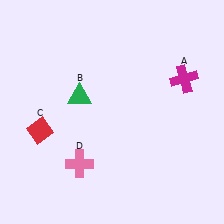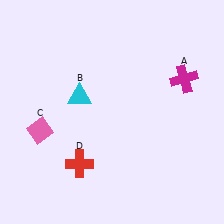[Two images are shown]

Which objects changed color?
B changed from green to cyan. C changed from red to pink. D changed from pink to red.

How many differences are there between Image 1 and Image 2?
There are 3 differences between the two images.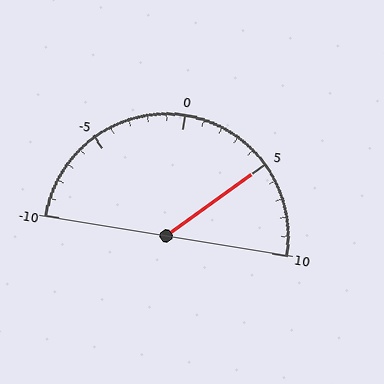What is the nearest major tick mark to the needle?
The nearest major tick mark is 5.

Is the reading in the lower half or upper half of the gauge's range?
The reading is in the upper half of the range (-10 to 10).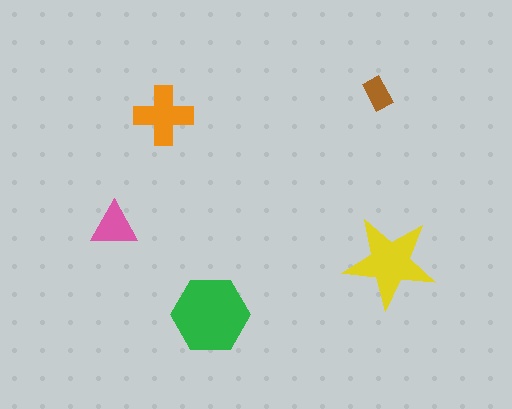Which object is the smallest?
The brown rectangle.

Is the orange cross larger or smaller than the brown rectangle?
Larger.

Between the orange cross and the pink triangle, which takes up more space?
The orange cross.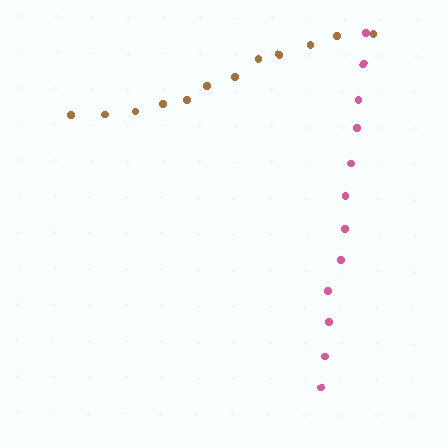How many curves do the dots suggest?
There are 2 distinct paths.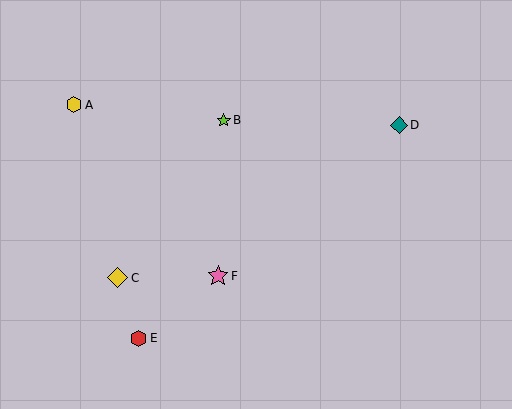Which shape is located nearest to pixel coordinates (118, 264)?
The yellow diamond (labeled C) at (118, 278) is nearest to that location.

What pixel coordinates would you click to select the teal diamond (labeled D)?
Click at (399, 125) to select the teal diamond D.